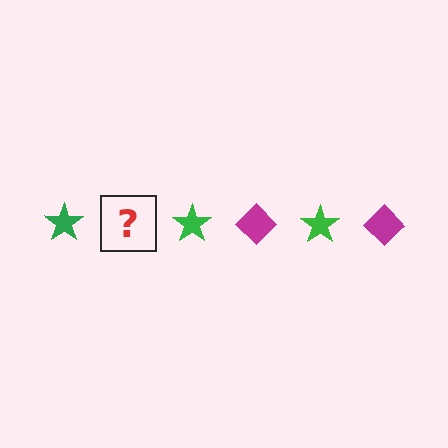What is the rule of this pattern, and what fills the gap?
The rule is that the pattern alternates between green star and magenta diamond. The gap should be filled with a magenta diamond.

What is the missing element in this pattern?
The missing element is a magenta diamond.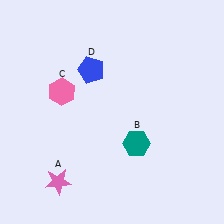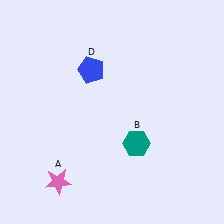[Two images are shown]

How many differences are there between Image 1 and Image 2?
There is 1 difference between the two images.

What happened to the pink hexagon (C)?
The pink hexagon (C) was removed in Image 2. It was in the top-left area of Image 1.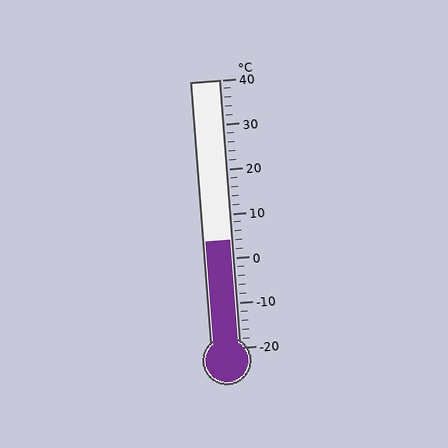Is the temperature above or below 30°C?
The temperature is below 30°C.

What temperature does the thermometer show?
The thermometer shows approximately 4°C.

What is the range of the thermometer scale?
The thermometer scale ranges from -20°C to 40°C.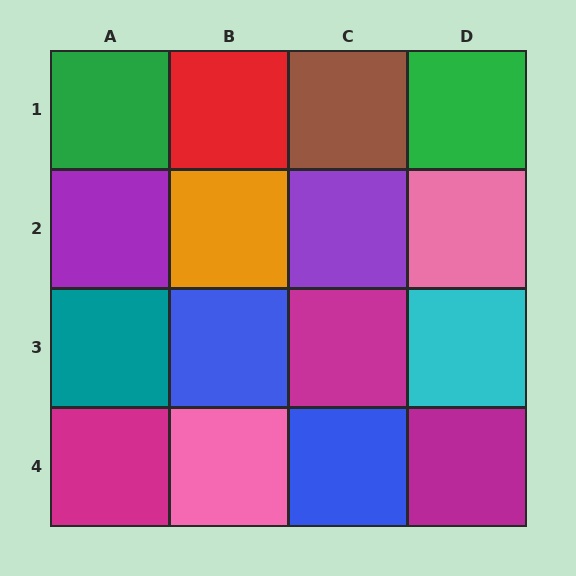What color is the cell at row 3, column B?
Blue.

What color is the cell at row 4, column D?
Magenta.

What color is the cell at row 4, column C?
Blue.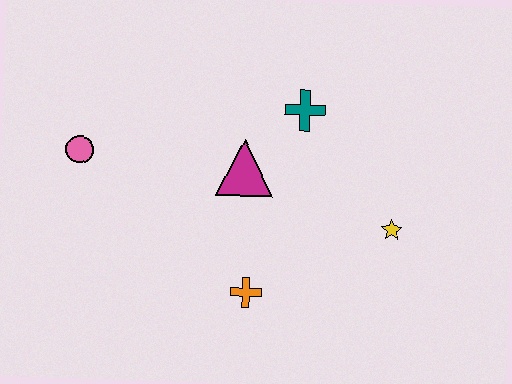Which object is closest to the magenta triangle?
The teal cross is closest to the magenta triangle.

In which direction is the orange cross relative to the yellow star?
The orange cross is to the left of the yellow star.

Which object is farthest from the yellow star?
The pink circle is farthest from the yellow star.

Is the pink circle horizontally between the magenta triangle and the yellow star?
No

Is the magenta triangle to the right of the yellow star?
No